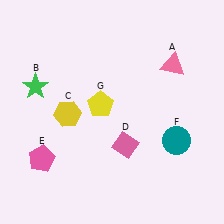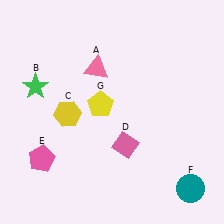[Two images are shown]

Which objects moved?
The objects that moved are: the pink triangle (A), the teal circle (F).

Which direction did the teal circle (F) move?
The teal circle (F) moved down.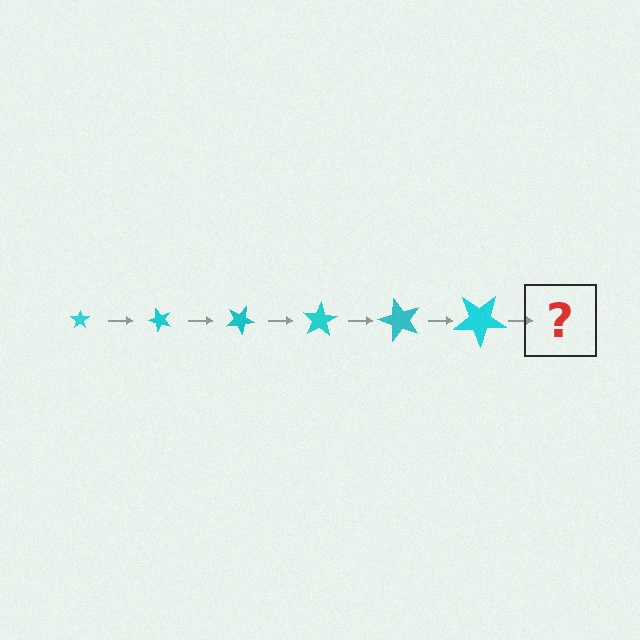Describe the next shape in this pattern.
It should be a star, larger than the previous one and rotated 300 degrees from the start.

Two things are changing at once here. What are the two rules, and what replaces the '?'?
The two rules are that the star grows larger each step and it rotates 50 degrees each step. The '?' should be a star, larger than the previous one and rotated 300 degrees from the start.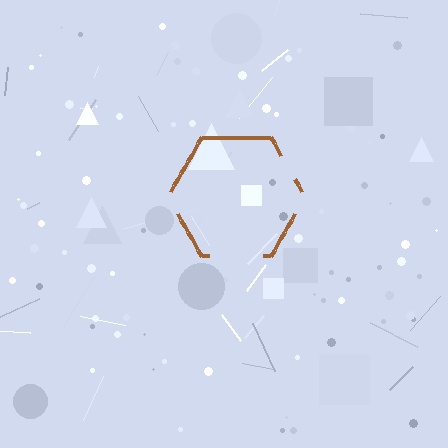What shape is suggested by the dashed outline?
The dashed outline suggests a hexagon.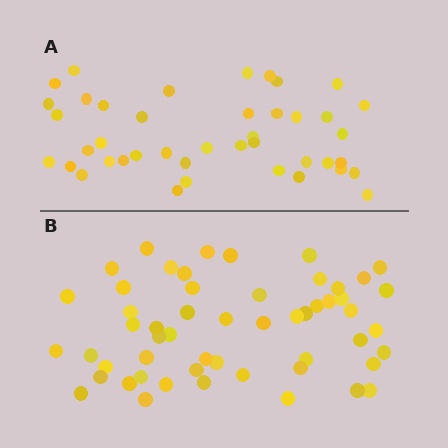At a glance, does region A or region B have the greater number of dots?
Region B (the bottom region) has more dots.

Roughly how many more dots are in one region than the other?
Region B has roughly 12 or so more dots than region A.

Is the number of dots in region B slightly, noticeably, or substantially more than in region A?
Region B has noticeably more, but not dramatically so. The ratio is roughly 1.3 to 1.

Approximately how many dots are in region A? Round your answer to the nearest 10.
About 40 dots. (The exact count is 42, which rounds to 40.)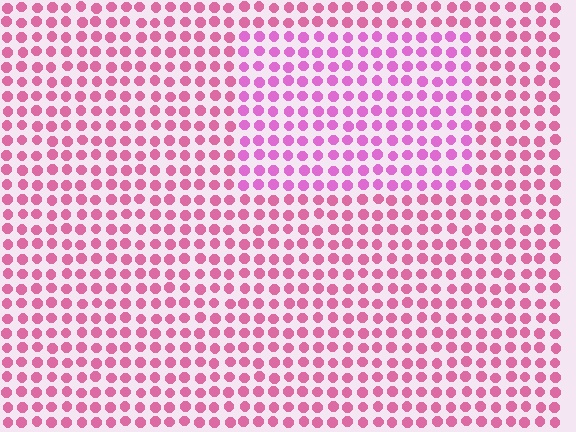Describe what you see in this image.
The image is filled with small pink elements in a uniform arrangement. A rectangle-shaped region is visible where the elements are tinted to a slightly different hue, forming a subtle color boundary.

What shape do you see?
I see a rectangle.